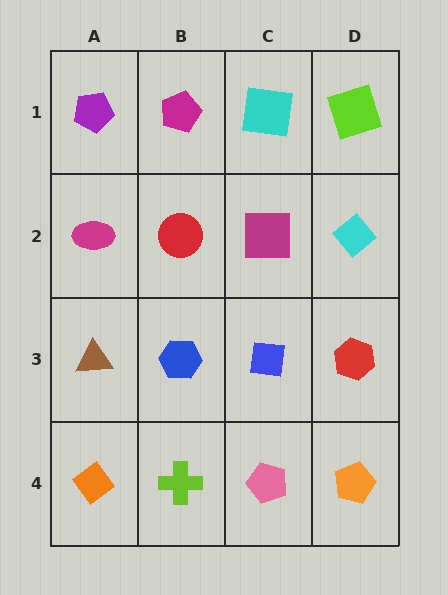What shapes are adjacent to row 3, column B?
A red circle (row 2, column B), a lime cross (row 4, column B), a brown triangle (row 3, column A), a blue square (row 3, column C).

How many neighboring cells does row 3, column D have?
3.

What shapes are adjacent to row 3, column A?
A magenta ellipse (row 2, column A), an orange diamond (row 4, column A), a blue hexagon (row 3, column B).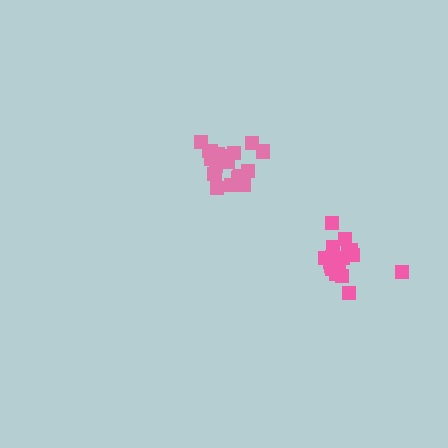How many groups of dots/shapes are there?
There are 2 groups.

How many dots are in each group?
Group 1: 20 dots, Group 2: 17 dots (37 total).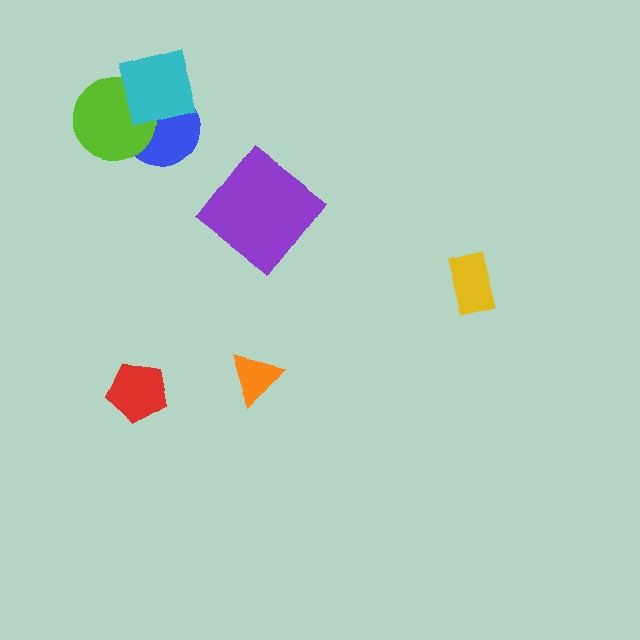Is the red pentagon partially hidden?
No, no other shape covers it.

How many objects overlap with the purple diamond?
0 objects overlap with the purple diamond.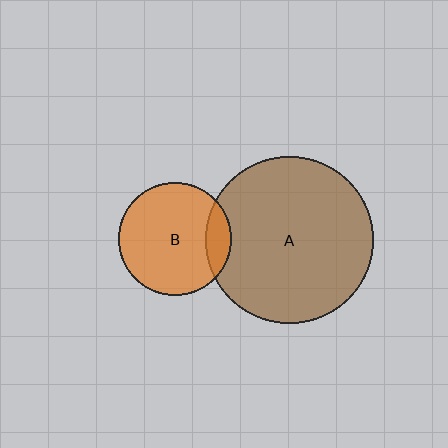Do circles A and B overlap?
Yes.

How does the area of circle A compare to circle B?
Approximately 2.2 times.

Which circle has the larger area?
Circle A (brown).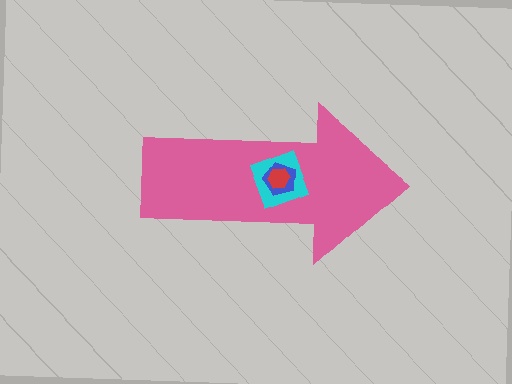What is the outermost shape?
The pink arrow.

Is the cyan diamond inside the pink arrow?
Yes.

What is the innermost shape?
The red hexagon.